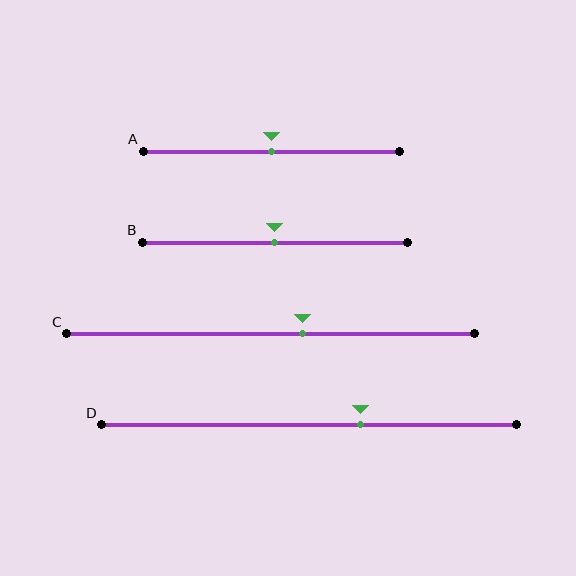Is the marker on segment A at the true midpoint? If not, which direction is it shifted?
Yes, the marker on segment A is at the true midpoint.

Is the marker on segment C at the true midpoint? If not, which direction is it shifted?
No, the marker on segment C is shifted to the right by about 8% of the segment length.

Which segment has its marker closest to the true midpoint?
Segment A has its marker closest to the true midpoint.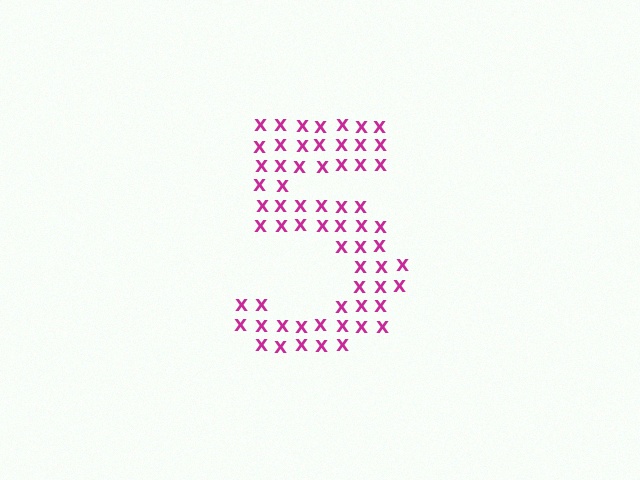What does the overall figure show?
The overall figure shows the digit 5.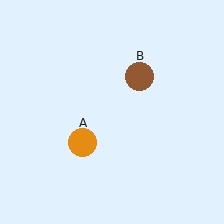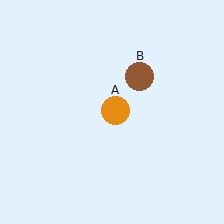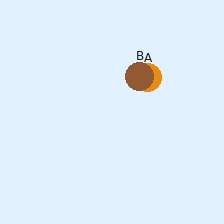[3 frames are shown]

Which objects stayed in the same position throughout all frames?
Brown circle (object B) remained stationary.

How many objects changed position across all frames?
1 object changed position: orange circle (object A).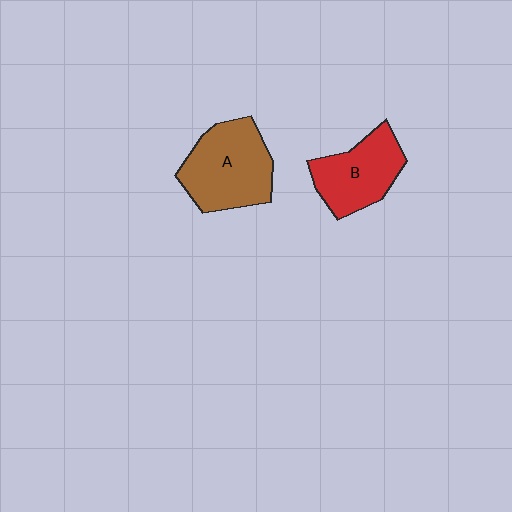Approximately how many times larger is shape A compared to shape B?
Approximately 1.2 times.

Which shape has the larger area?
Shape A (brown).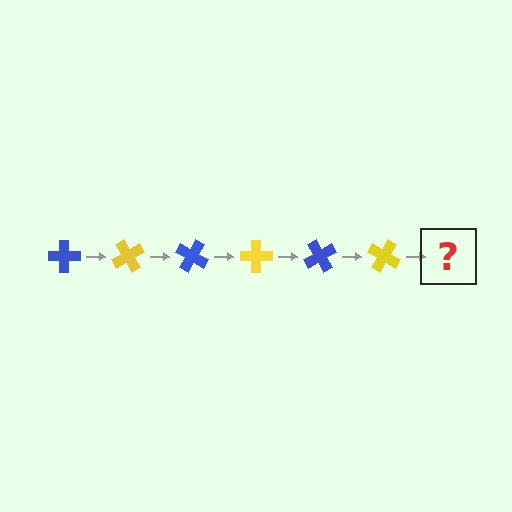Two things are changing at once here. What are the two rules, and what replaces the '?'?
The two rules are that it rotates 60 degrees each step and the color cycles through blue and yellow. The '?' should be a blue cross, rotated 360 degrees from the start.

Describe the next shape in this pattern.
It should be a blue cross, rotated 360 degrees from the start.